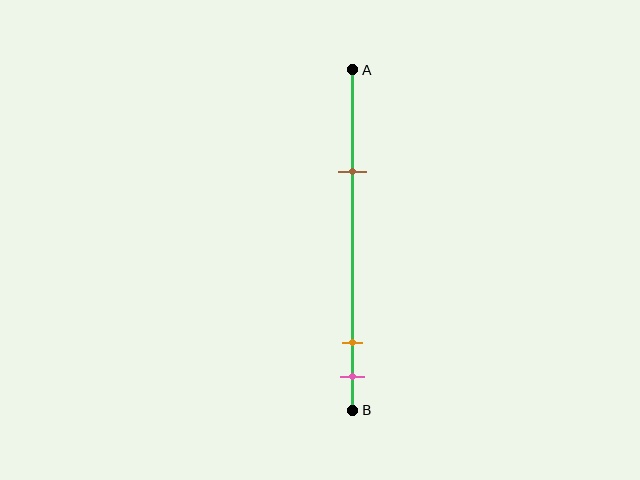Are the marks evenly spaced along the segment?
No, the marks are not evenly spaced.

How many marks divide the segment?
There are 3 marks dividing the segment.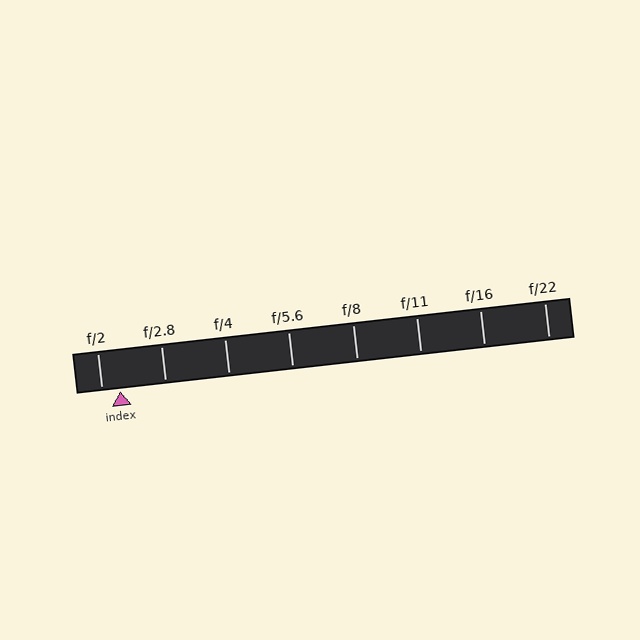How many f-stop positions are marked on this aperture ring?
There are 8 f-stop positions marked.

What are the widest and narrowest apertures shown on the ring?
The widest aperture shown is f/2 and the narrowest is f/22.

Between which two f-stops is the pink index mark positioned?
The index mark is between f/2 and f/2.8.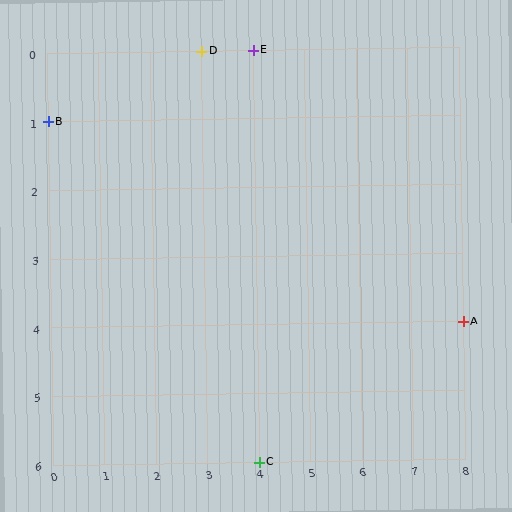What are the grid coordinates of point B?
Point B is at grid coordinates (0, 1).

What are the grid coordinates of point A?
Point A is at grid coordinates (8, 4).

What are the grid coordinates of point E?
Point E is at grid coordinates (4, 0).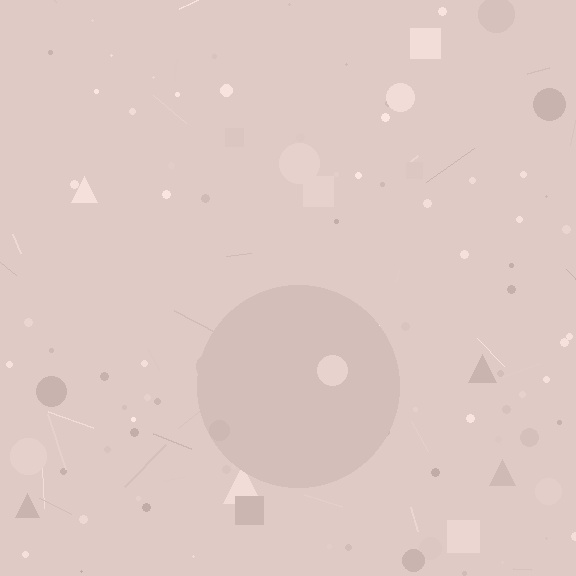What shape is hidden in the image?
A circle is hidden in the image.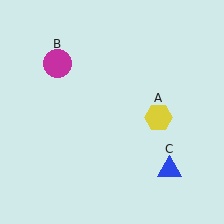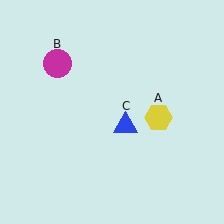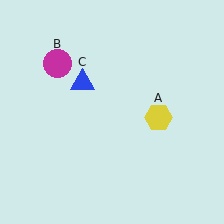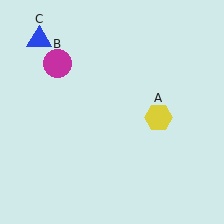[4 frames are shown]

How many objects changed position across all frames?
1 object changed position: blue triangle (object C).